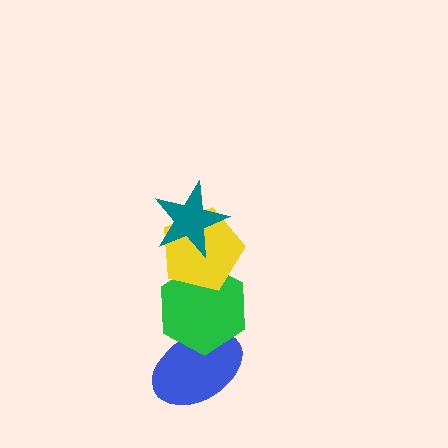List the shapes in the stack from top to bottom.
From top to bottom: the teal star, the yellow pentagon, the green hexagon, the blue ellipse.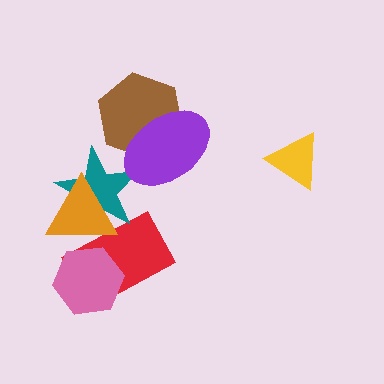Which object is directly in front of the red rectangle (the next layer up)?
The teal star is directly in front of the red rectangle.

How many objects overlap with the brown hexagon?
1 object overlaps with the brown hexagon.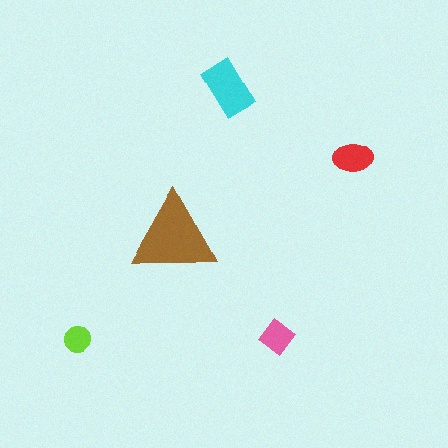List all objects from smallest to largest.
The lime circle, the pink diamond, the red ellipse, the cyan rectangle, the brown triangle.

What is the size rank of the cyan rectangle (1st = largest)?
2nd.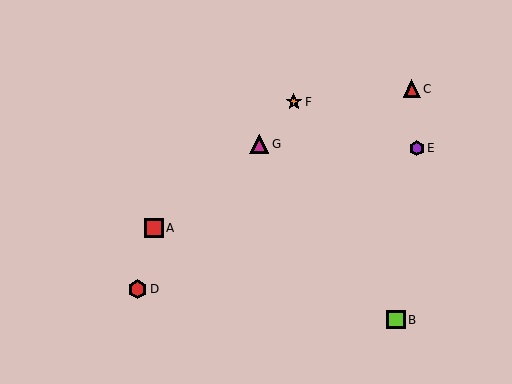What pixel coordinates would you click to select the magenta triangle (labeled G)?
Click at (259, 144) to select the magenta triangle G.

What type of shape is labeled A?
Shape A is a red square.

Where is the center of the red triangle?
The center of the red triangle is at (412, 89).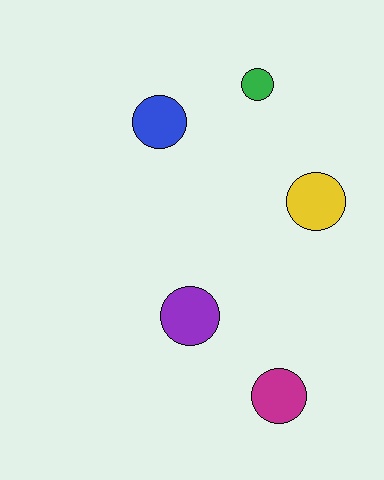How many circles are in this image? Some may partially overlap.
There are 5 circles.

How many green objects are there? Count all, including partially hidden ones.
There is 1 green object.